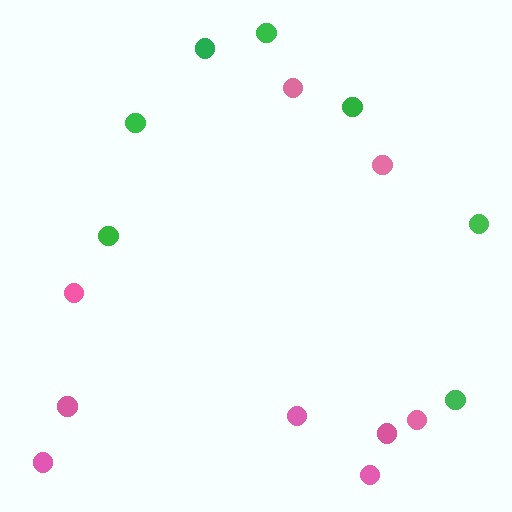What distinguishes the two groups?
There are 2 groups: one group of pink circles (9) and one group of green circles (7).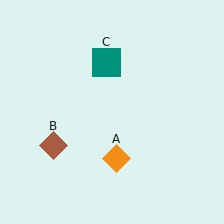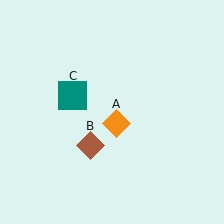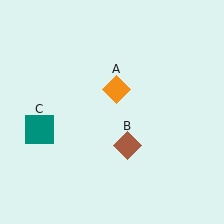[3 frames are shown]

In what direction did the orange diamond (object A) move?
The orange diamond (object A) moved up.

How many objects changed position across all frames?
3 objects changed position: orange diamond (object A), brown diamond (object B), teal square (object C).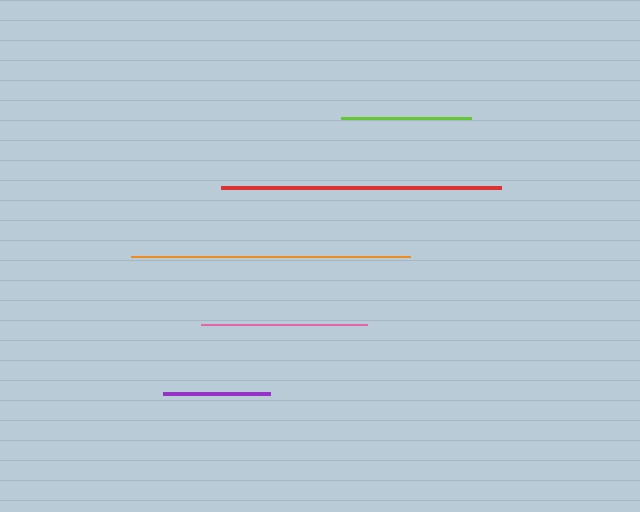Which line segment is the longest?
The red line is the longest at approximately 280 pixels.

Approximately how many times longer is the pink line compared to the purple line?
The pink line is approximately 1.6 times the length of the purple line.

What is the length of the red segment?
The red segment is approximately 280 pixels long.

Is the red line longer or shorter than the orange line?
The red line is longer than the orange line.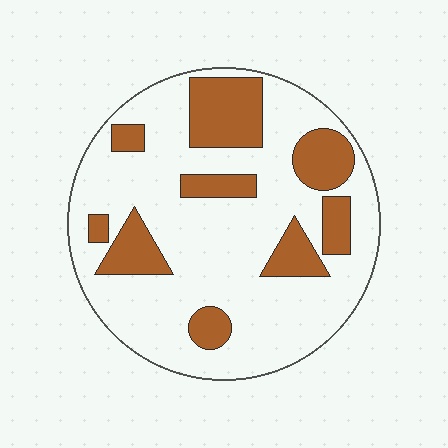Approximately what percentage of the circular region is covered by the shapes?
Approximately 25%.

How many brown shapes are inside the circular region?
9.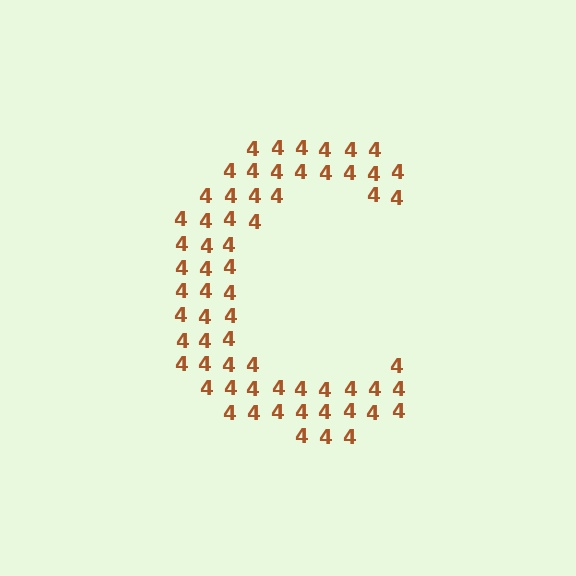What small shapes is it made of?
It is made of small digit 4's.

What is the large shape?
The large shape is the letter C.